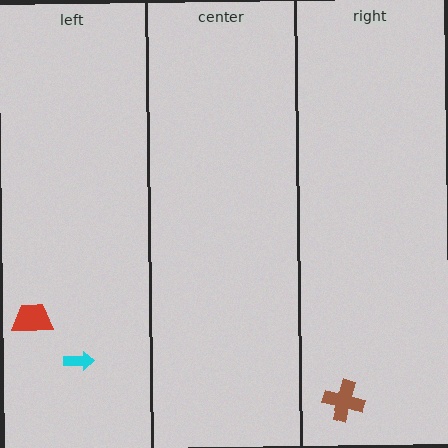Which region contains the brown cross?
The right region.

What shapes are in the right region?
The brown cross.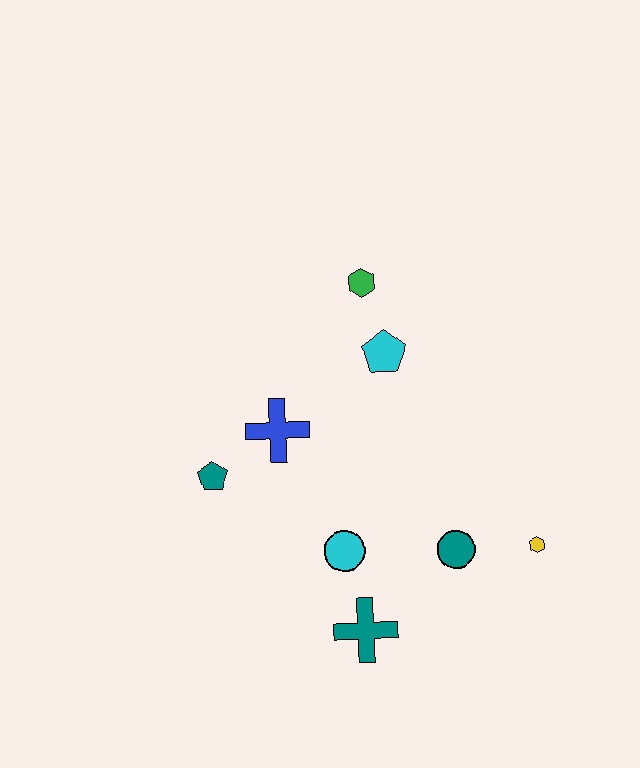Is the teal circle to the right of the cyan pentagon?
Yes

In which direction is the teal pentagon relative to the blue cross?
The teal pentagon is to the left of the blue cross.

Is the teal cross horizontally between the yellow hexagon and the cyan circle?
Yes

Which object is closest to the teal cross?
The cyan circle is closest to the teal cross.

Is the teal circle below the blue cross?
Yes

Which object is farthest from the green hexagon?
The teal cross is farthest from the green hexagon.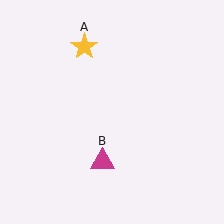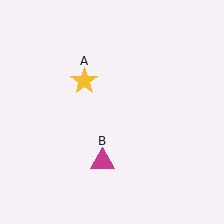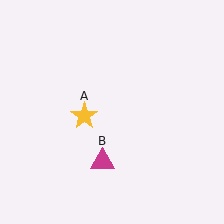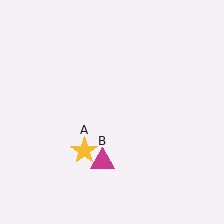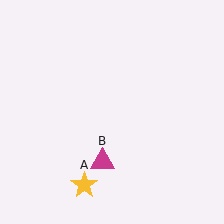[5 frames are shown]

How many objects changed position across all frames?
1 object changed position: yellow star (object A).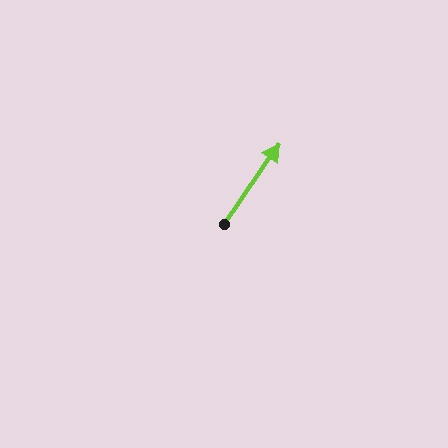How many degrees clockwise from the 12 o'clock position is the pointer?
Approximately 34 degrees.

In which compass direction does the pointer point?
Northeast.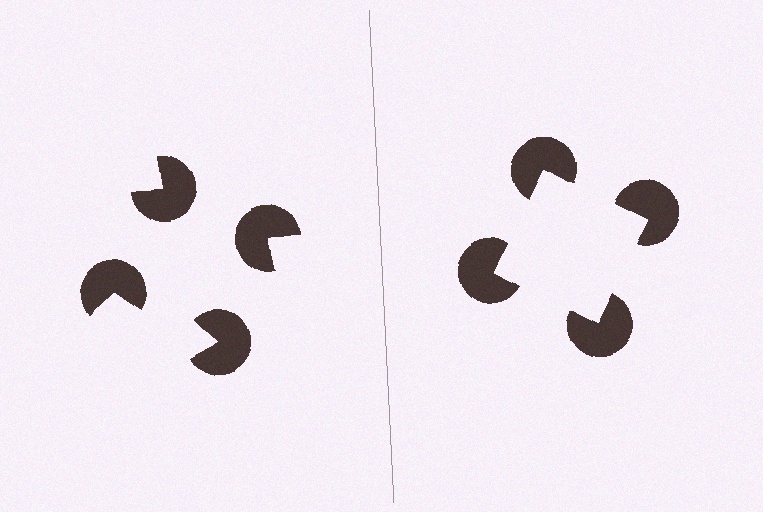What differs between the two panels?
The pac-man discs are positioned identically on both sides; only the wedge orientations differ. On the right they align to a square; on the left they are misaligned.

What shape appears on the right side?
An illusory square.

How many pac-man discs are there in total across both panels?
8 — 4 on each side.